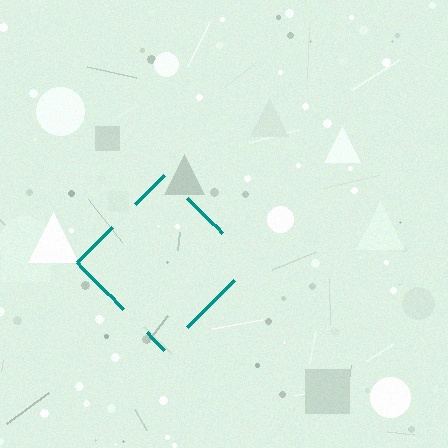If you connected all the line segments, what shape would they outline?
They would outline a diamond.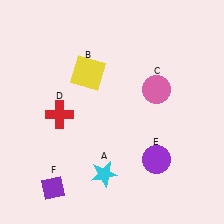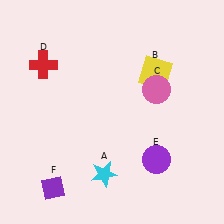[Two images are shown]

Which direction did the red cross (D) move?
The red cross (D) moved up.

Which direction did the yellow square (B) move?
The yellow square (B) moved right.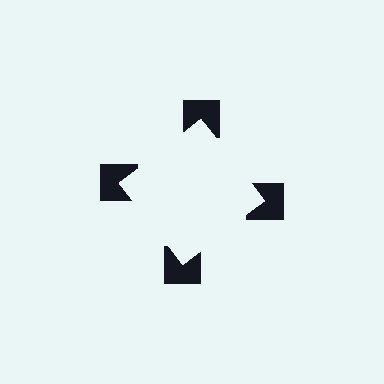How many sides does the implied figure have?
4 sides.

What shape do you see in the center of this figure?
An illusory square — its edges are inferred from the aligned wedge cuts in the notched squares, not physically drawn.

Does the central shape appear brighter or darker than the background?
It typically appears slightly brighter than the background, even though no actual brightness change is drawn.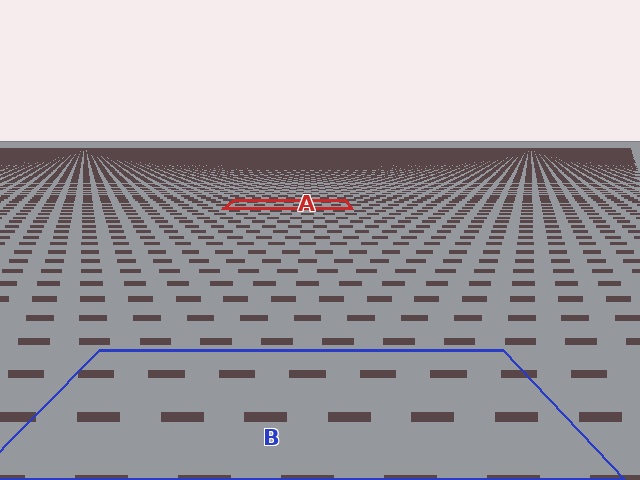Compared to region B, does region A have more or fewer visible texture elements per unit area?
Region A has more texture elements per unit area — they are packed more densely because it is farther away.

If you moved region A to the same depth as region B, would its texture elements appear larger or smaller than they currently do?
They would appear larger. At a closer depth, the same texture elements are projected at a bigger on-screen size.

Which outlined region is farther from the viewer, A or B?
Region A is farther from the viewer — the texture elements inside it appear smaller and more densely packed.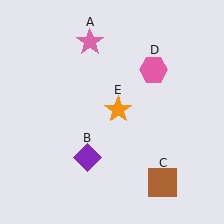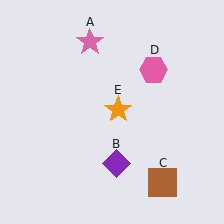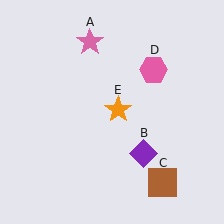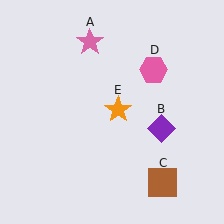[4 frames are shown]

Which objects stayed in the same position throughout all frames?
Pink star (object A) and brown square (object C) and pink hexagon (object D) and orange star (object E) remained stationary.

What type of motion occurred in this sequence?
The purple diamond (object B) rotated counterclockwise around the center of the scene.